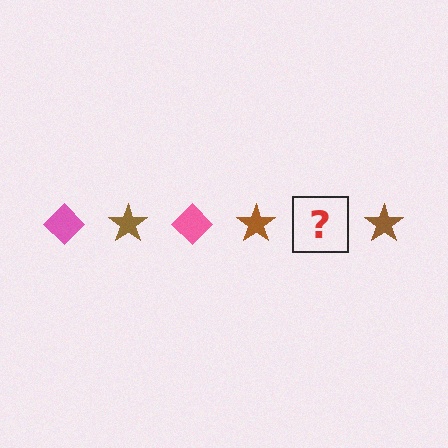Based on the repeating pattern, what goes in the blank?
The blank should be a pink diamond.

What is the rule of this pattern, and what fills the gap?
The rule is that the pattern alternates between pink diamond and brown star. The gap should be filled with a pink diamond.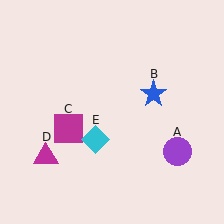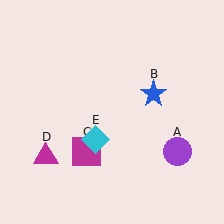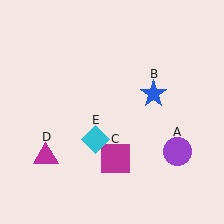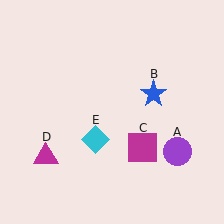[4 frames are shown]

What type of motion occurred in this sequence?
The magenta square (object C) rotated counterclockwise around the center of the scene.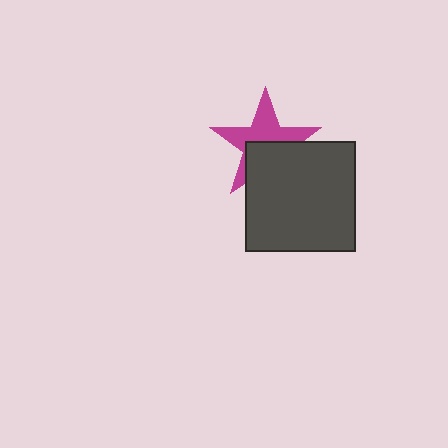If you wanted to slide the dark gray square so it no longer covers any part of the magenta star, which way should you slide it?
Slide it down — that is the most direct way to separate the two shapes.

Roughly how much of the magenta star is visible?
About half of it is visible (roughly 56%).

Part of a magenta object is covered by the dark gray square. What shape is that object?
It is a star.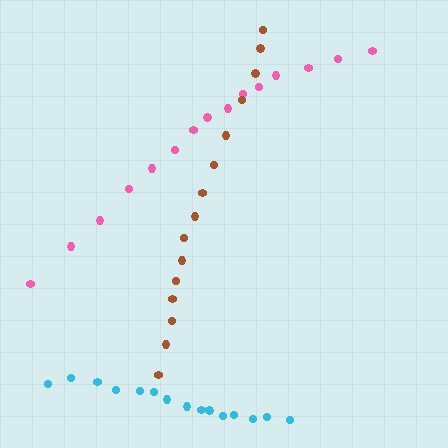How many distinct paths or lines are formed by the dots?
There are 3 distinct paths.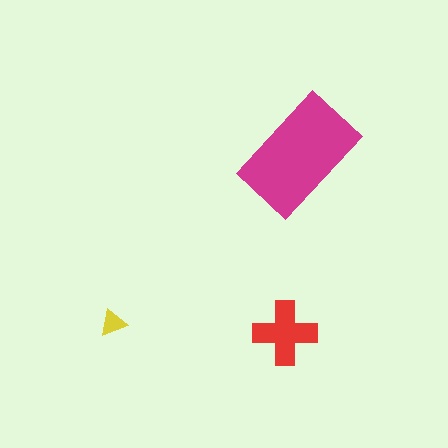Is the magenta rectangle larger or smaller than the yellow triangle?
Larger.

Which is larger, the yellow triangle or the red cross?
The red cross.